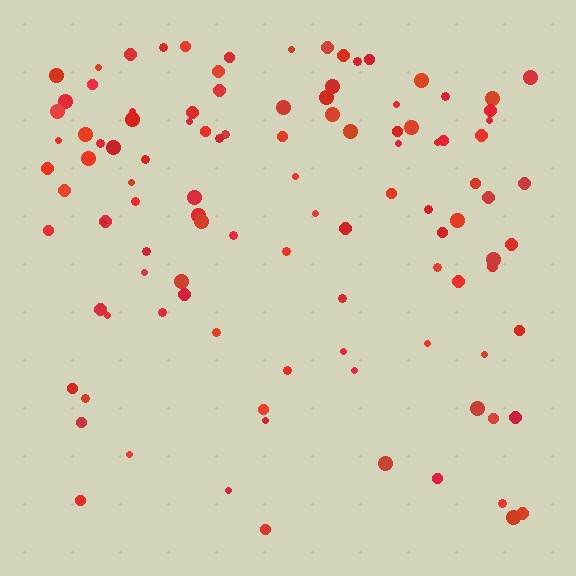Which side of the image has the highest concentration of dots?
The top.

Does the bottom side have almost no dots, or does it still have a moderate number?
Still a moderate number, just noticeably fewer than the top.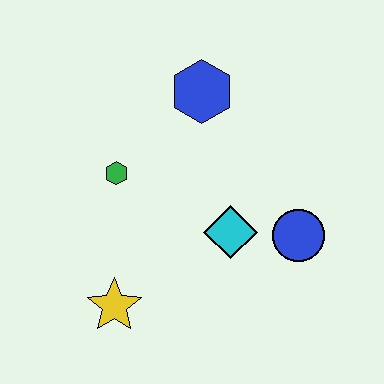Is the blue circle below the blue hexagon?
Yes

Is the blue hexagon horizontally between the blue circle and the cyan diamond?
No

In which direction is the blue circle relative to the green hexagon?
The blue circle is to the right of the green hexagon.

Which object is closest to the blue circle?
The cyan diamond is closest to the blue circle.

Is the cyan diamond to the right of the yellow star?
Yes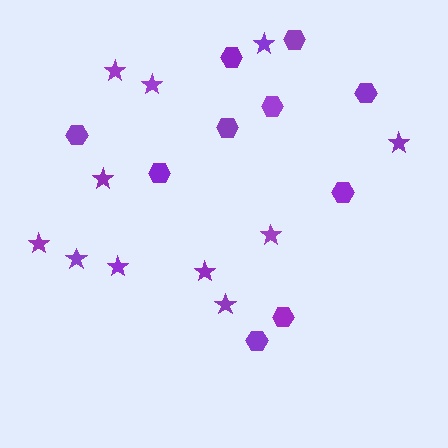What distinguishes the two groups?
There are 2 groups: one group of stars (11) and one group of hexagons (10).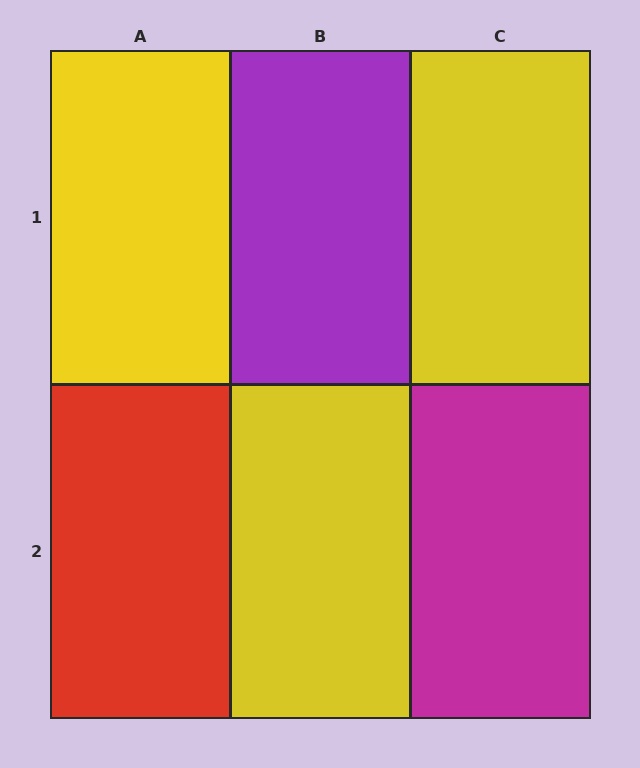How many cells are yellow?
3 cells are yellow.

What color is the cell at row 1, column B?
Purple.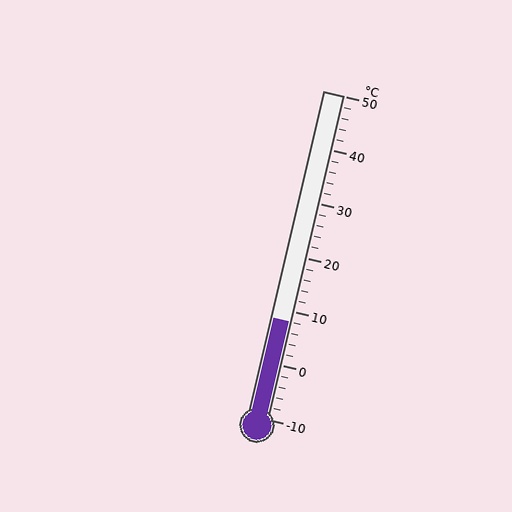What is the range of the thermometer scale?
The thermometer scale ranges from -10°C to 50°C.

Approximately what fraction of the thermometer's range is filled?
The thermometer is filled to approximately 30% of its range.